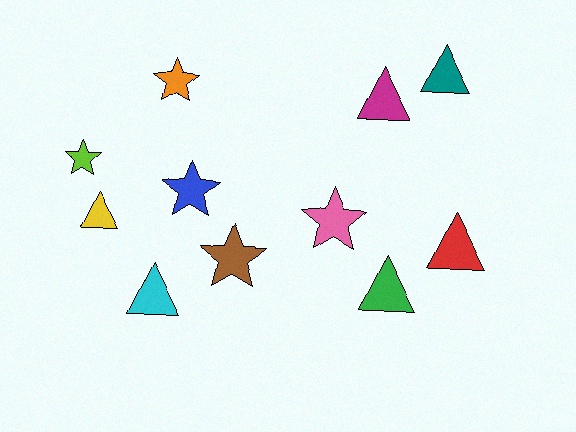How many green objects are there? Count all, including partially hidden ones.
There is 1 green object.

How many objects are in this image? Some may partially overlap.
There are 11 objects.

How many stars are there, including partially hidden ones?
There are 5 stars.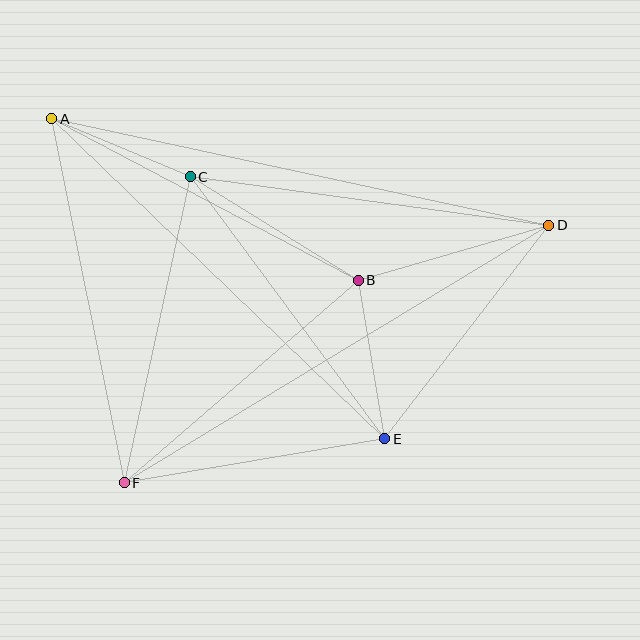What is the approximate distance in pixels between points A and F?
The distance between A and F is approximately 371 pixels.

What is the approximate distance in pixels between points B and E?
The distance between B and E is approximately 161 pixels.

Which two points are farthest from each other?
Points A and D are farthest from each other.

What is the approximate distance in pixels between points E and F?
The distance between E and F is approximately 264 pixels.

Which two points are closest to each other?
Points A and C are closest to each other.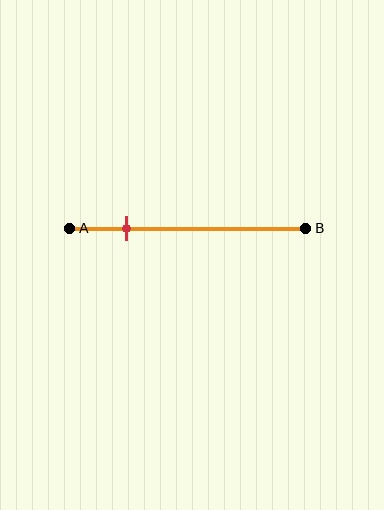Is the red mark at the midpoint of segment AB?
No, the mark is at about 25% from A, not at the 50% midpoint.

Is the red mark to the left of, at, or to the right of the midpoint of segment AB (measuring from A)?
The red mark is to the left of the midpoint of segment AB.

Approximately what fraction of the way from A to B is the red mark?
The red mark is approximately 25% of the way from A to B.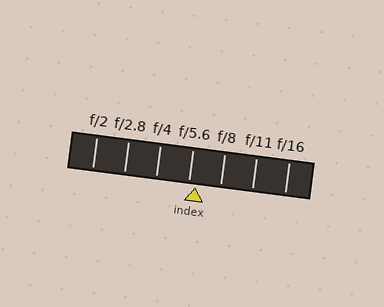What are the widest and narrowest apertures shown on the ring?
The widest aperture shown is f/2 and the narrowest is f/16.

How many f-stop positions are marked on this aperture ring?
There are 7 f-stop positions marked.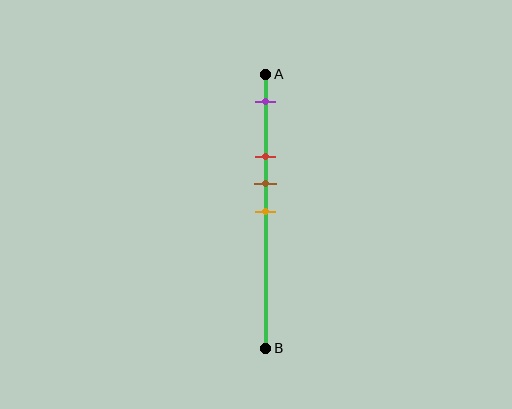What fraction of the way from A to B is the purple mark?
The purple mark is approximately 10% (0.1) of the way from A to B.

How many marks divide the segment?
There are 4 marks dividing the segment.